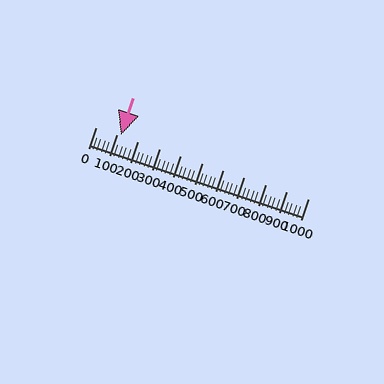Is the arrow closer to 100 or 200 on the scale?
The arrow is closer to 100.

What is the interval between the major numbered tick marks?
The major tick marks are spaced 100 units apart.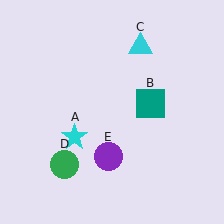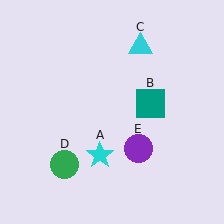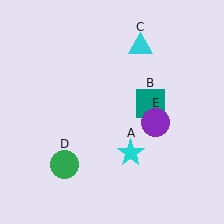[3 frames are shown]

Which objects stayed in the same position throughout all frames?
Teal square (object B) and cyan triangle (object C) and green circle (object D) remained stationary.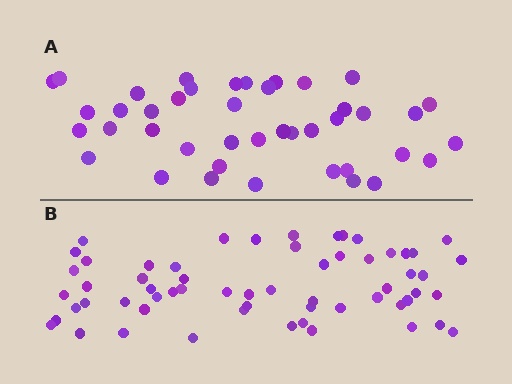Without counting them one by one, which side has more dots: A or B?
Region B (the bottom region) has more dots.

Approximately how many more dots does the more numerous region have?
Region B has approximately 20 more dots than region A.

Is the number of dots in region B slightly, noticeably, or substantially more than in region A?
Region B has noticeably more, but not dramatically so. The ratio is roughly 1.4 to 1.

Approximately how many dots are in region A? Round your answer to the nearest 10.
About 40 dots. (The exact count is 42, which rounds to 40.)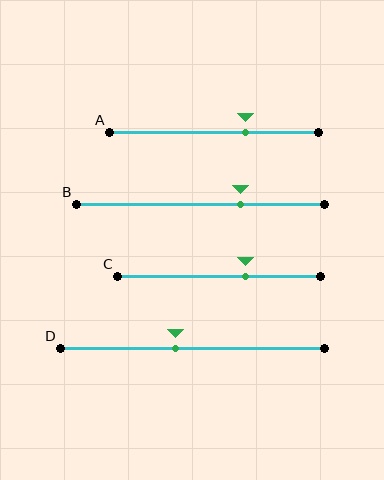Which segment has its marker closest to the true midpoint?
Segment D has its marker closest to the true midpoint.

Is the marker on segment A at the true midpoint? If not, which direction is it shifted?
No, the marker on segment A is shifted to the right by about 15% of the segment length.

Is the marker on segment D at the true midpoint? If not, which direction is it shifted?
No, the marker on segment D is shifted to the left by about 6% of the segment length.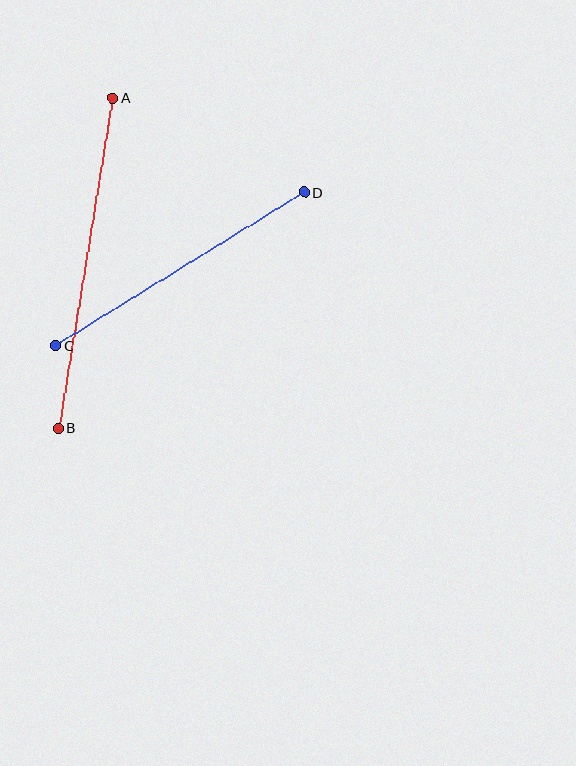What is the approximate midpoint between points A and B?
The midpoint is at approximately (85, 263) pixels.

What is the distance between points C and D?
The distance is approximately 292 pixels.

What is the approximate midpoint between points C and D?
The midpoint is at approximately (180, 269) pixels.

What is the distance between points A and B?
The distance is approximately 335 pixels.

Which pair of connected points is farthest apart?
Points A and B are farthest apart.